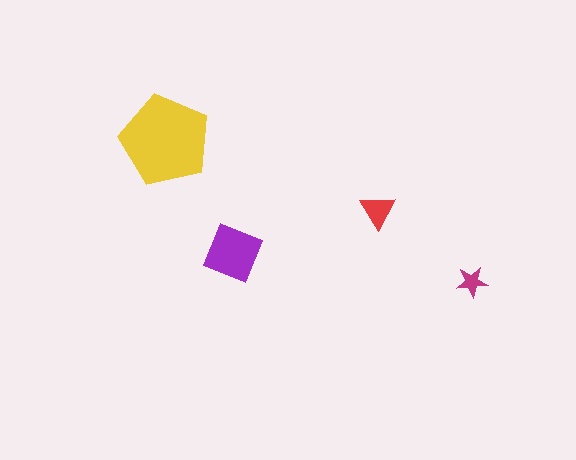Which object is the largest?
The yellow pentagon.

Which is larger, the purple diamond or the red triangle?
The purple diamond.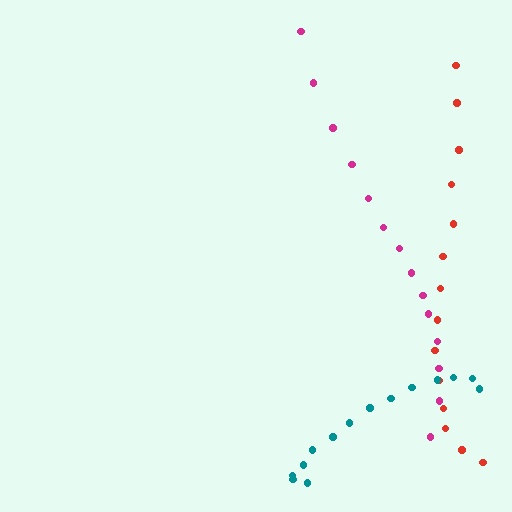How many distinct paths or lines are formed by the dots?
There are 3 distinct paths.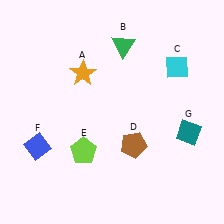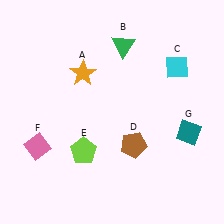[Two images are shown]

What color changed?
The diamond (F) changed from blue in Image 1 to pink in Image 2.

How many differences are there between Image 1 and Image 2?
There is 1 difference between the two images.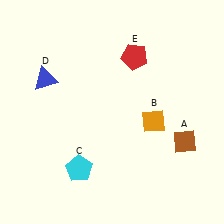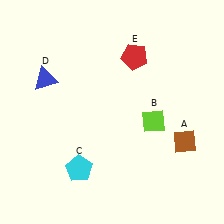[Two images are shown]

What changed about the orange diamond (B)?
In Image 1, B is orange. In Image 2, it changed to lime.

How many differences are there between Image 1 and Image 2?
There is 1 difference between the two images.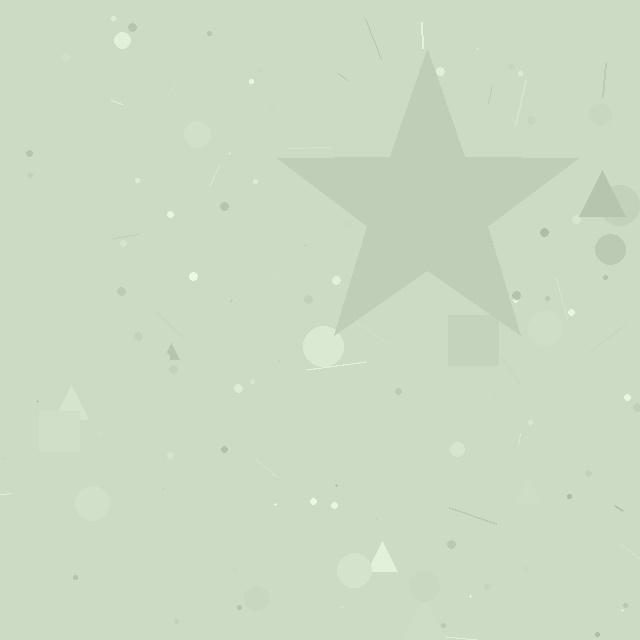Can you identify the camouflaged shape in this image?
The camouflaged shape is a star.